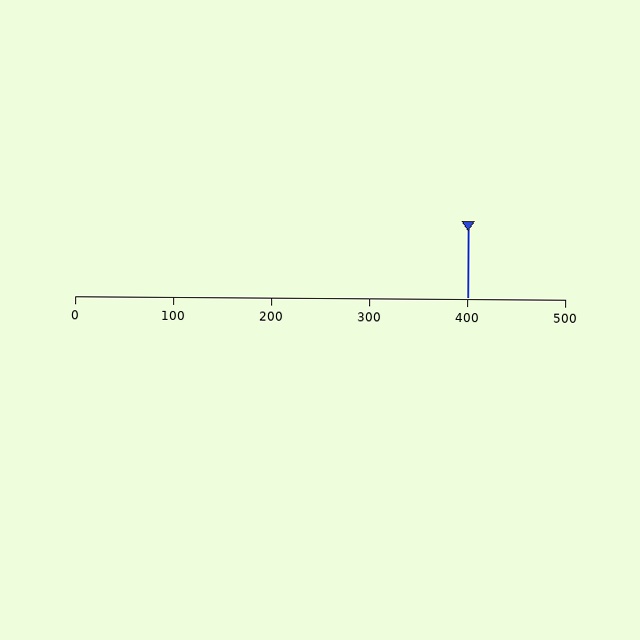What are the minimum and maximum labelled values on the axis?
The axis runs from 0 to 500.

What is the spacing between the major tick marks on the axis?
The major ticks are spaced 100 apart.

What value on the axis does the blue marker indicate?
The marker indicates approximately 400.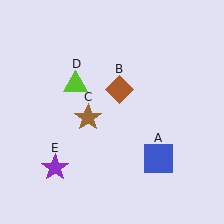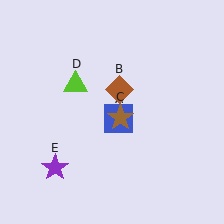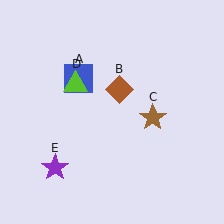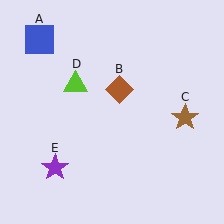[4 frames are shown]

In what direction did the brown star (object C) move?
The brown star (object C) moved right.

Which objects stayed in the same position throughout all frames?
Brown diamond (object B) and lime triangle (object D) and purple star (object E) remained stationary.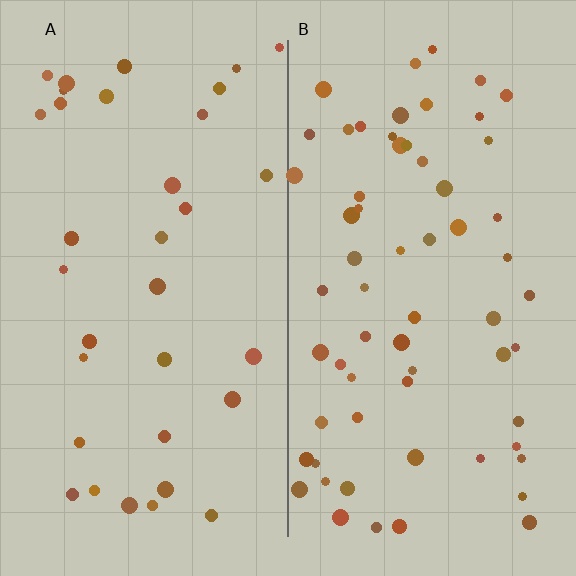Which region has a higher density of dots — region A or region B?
B (the right).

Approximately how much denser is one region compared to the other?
Approximately 1.9× — region B over region A.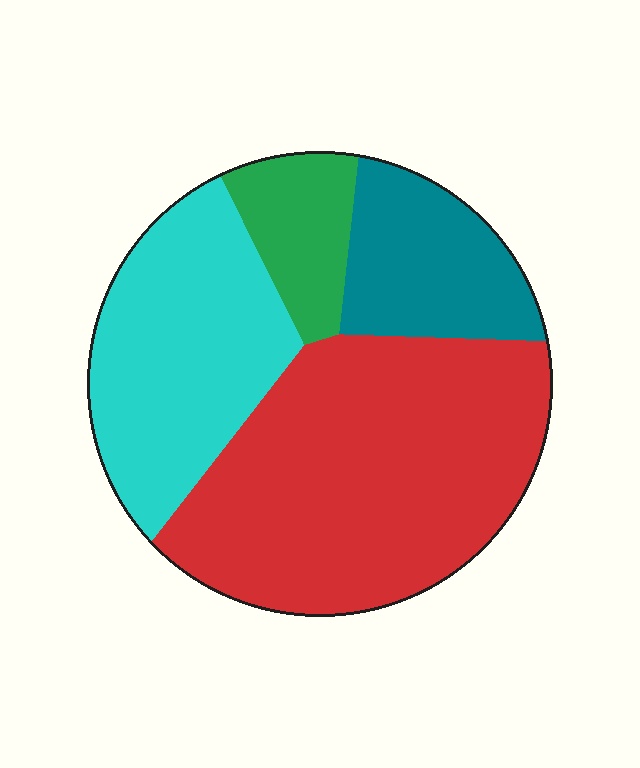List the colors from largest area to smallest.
From largest to smallest: red, cyan, teal, green.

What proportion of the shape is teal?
Teal covers about 15% of the shape.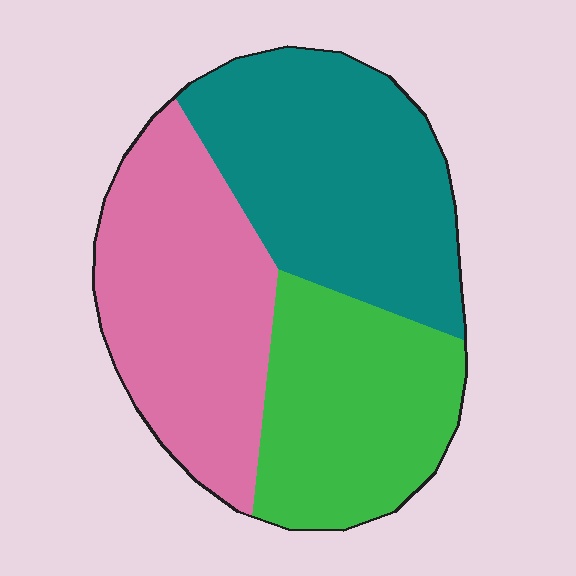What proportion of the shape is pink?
Pink covers about 35% of the shape.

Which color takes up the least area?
Green, at roughly 30%.